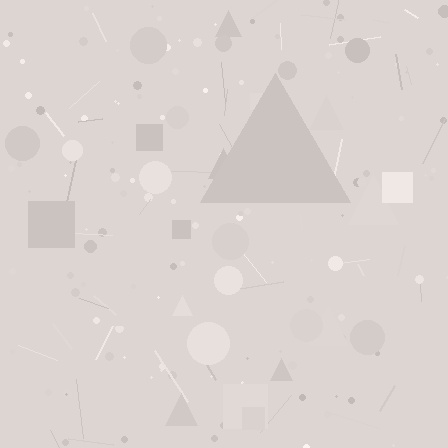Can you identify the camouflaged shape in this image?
The camouflaged shape is a triangle.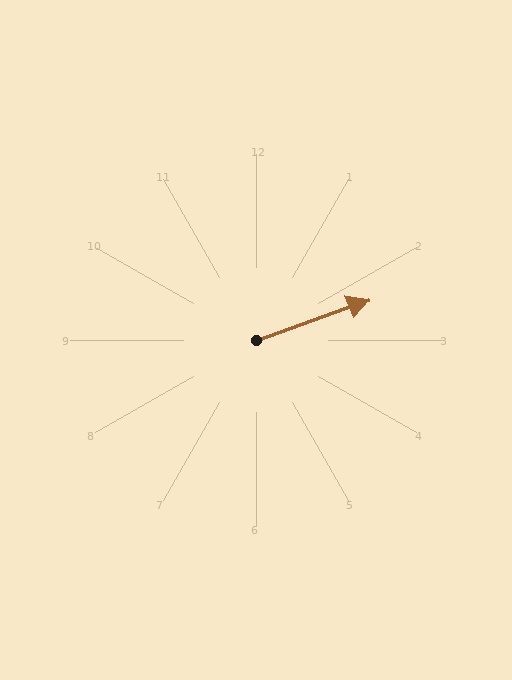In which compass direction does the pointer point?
East.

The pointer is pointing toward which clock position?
Roughly 2 o'clock.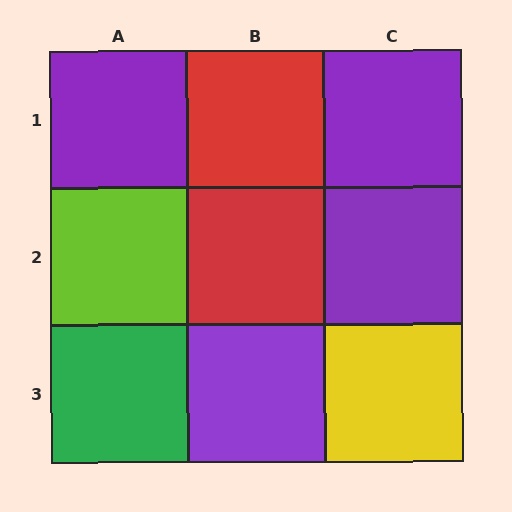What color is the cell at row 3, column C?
Yellow.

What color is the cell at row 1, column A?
Purple.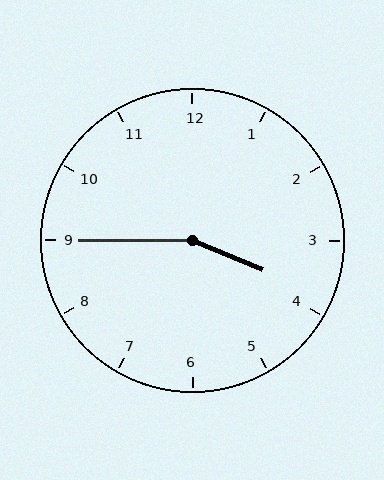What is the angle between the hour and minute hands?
Approximately 158 degrees.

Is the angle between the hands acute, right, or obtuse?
It is obtuse.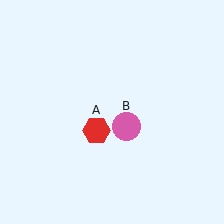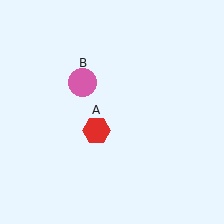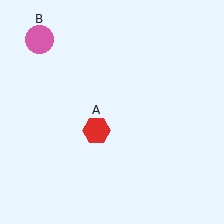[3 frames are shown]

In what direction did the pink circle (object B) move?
The pink circle (object B) moved up and to the left.